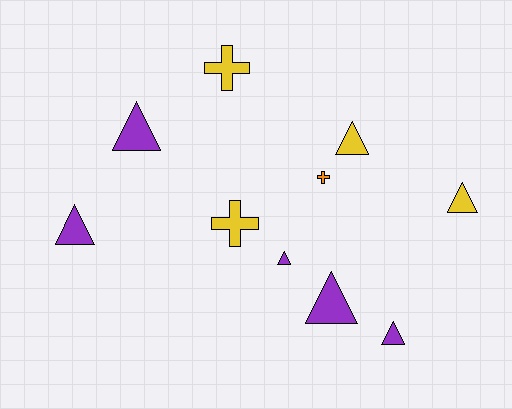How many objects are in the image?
There are 10 objects.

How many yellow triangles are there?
There are 2 yellow triangles.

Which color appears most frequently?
Purple, with 5 objects.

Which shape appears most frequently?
Triangle, with 7 objects.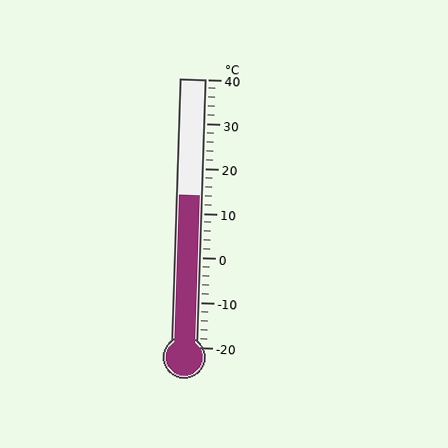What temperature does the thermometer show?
The thermometer shows approximately 14°C.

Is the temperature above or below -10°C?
The temperature is above -10°C.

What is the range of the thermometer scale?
The thermometer scale ranges from -20°C to 40°C.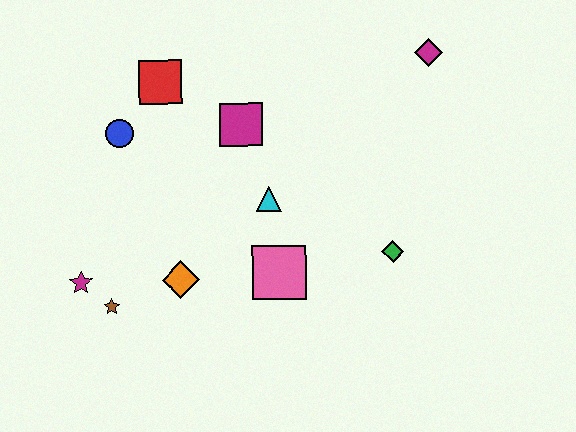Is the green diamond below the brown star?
No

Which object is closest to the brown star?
The magenta star is closest to the brown star.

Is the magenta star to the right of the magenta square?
No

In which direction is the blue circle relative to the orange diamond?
The blue circle is above the orange diamond.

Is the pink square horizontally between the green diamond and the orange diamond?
Yes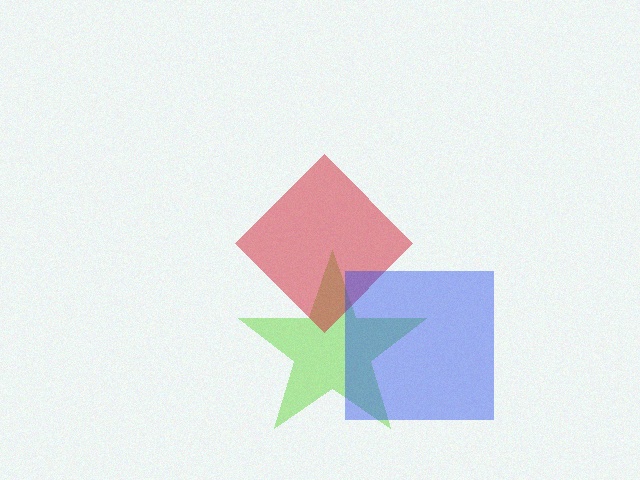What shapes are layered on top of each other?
The layered shapes are: a lime star, a red diamond, a blue square.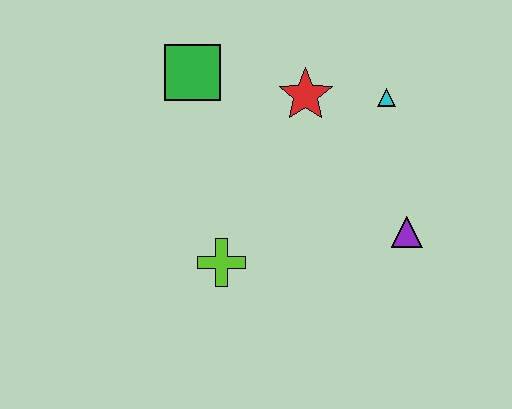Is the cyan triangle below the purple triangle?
No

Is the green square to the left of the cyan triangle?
Yes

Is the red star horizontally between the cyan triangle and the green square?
Yes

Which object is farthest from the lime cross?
The cyan triangle is farthest from the lime cross.